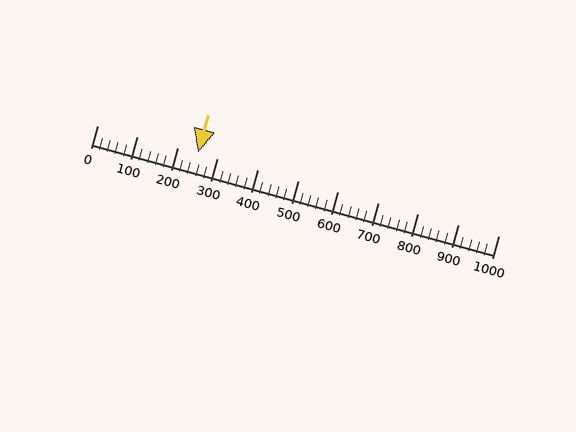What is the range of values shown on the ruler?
The ruler shows values from 0 to 1000.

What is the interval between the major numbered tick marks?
The major tick marks are spaced 100 units apart.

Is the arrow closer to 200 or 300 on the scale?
The arrow is closer to 300.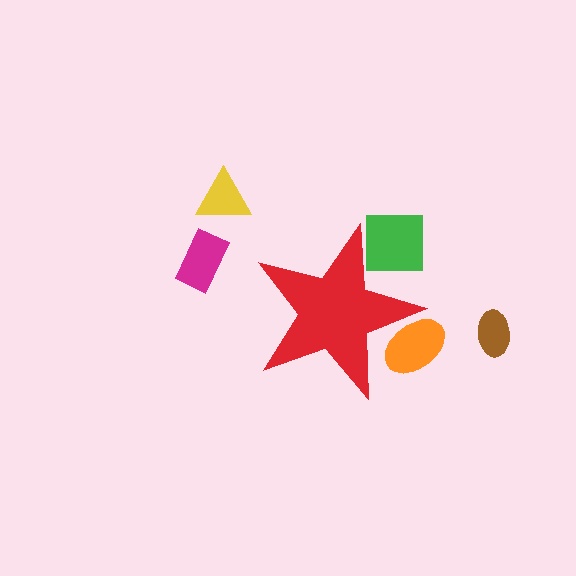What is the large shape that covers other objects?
A red star.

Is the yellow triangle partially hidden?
No, the yellow triangle is fully visible.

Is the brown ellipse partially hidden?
No, the brown ellipse is fully visible.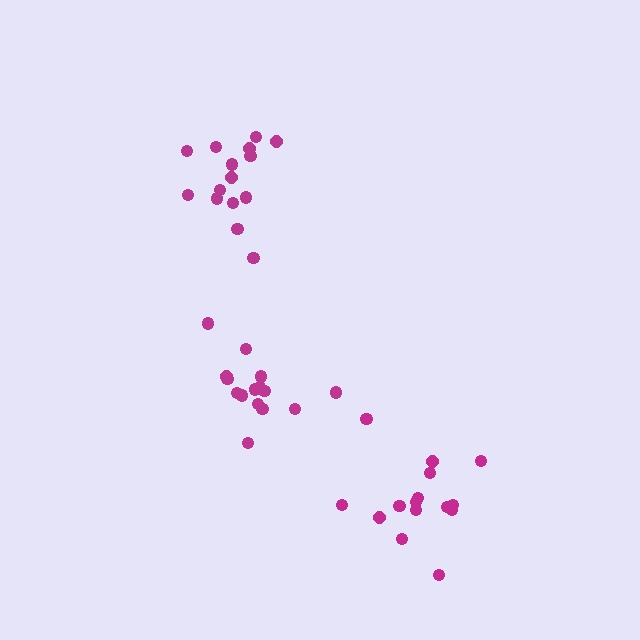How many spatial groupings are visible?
There are 3 spatial groupings.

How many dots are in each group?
Group 1: 15 dots, Group 2: 15 dots, Group 3: 15 dots (45 total).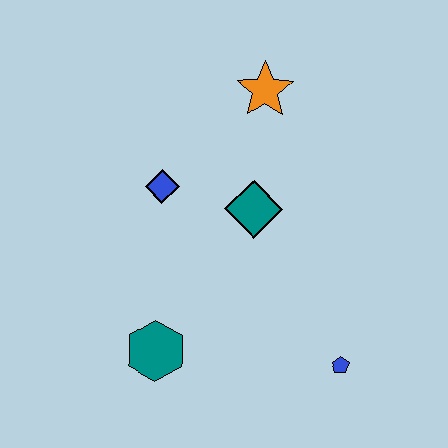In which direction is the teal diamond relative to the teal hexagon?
The teal diamond is above the teal hexagon.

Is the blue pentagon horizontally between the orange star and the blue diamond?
No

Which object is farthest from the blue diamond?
The blue pentagon is farthest from the blue diamond.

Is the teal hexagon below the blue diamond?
Yes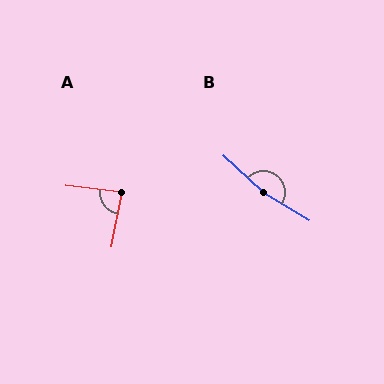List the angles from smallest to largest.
A (86°), B (169°).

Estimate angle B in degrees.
Approximately 169 degrees.